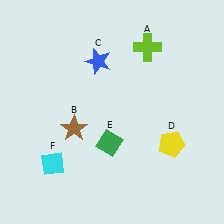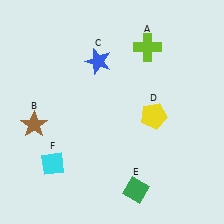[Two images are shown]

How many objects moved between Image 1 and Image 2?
3 objects moved between the two images.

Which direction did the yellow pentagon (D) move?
The yellow pentagon (D) moved up.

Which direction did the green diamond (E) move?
The green diamond (E) moved down.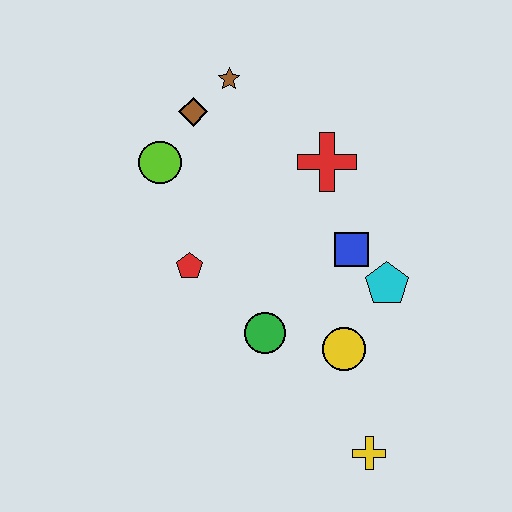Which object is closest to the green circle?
The yellow circle is closest to the green circle.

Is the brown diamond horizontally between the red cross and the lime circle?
Yes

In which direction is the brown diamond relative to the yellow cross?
The brown diamond is above the yellow cross.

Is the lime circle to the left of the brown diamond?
Yes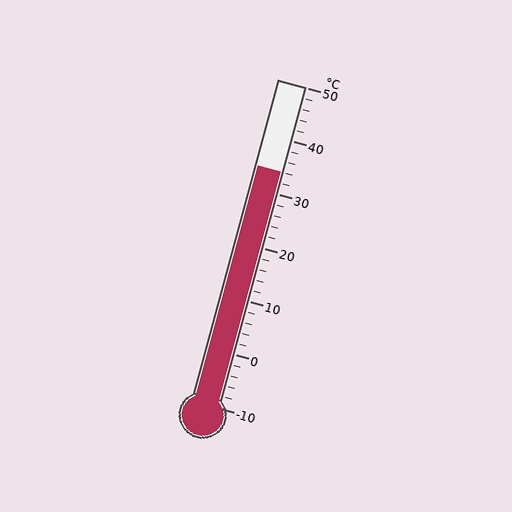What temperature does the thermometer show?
The thermometer shows approximately 34°C.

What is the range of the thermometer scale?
The thermometer scale ranges from -10°C to 50°C.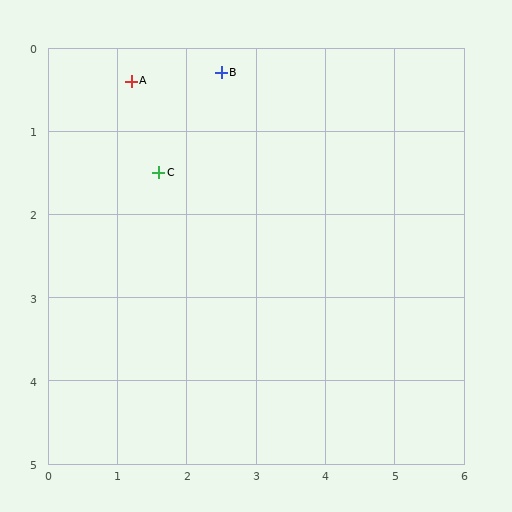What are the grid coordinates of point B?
Point B is at approximately (2.5, 0.3).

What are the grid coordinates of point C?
Point C is at approximately (1.6, 1.5).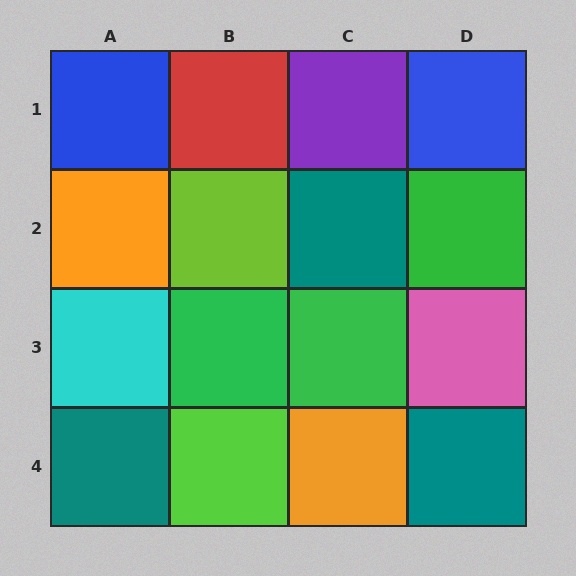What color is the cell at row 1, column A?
Blue.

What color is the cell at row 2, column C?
Teal.